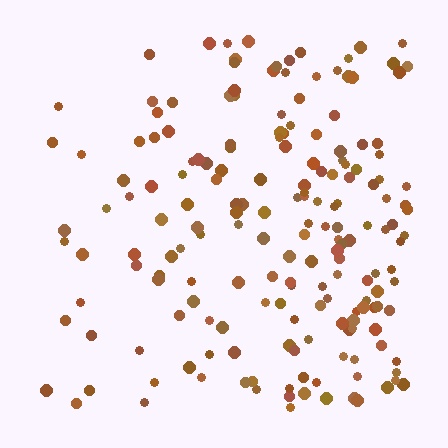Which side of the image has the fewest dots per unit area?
The left.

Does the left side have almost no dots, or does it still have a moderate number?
Still a moderate number, just noticeably fewer than the right.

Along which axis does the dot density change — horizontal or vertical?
Horizontal.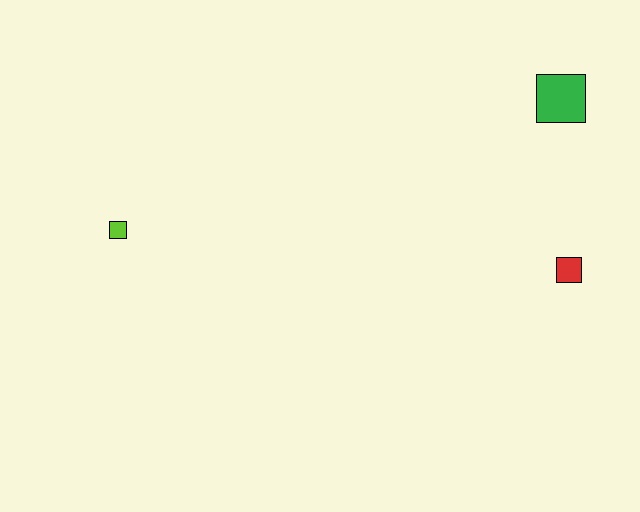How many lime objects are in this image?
There is 1 lime object.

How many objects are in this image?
There are 3 objects.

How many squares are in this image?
There are 3 squares.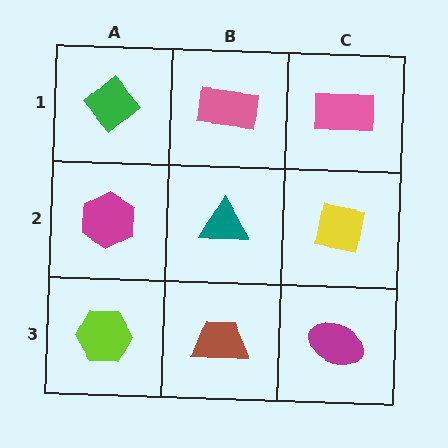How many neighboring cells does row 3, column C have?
2.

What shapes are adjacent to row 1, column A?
A magenta hexagon (row 2, column A), a pink rectangle (row 1, column B).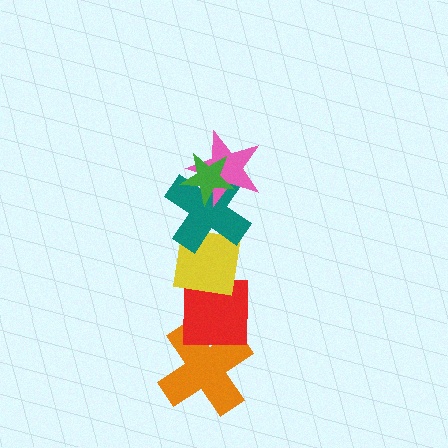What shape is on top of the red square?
The yellow square is on top of the red square.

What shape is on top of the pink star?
The green star is on top of the pink star.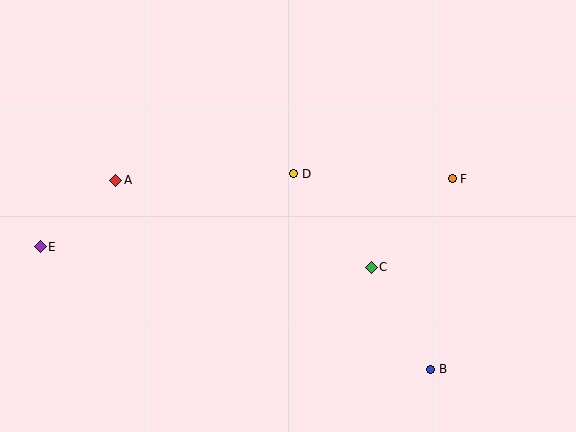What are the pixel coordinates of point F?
Point F is at (452, 179).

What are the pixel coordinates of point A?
Point A is at (116, 180).